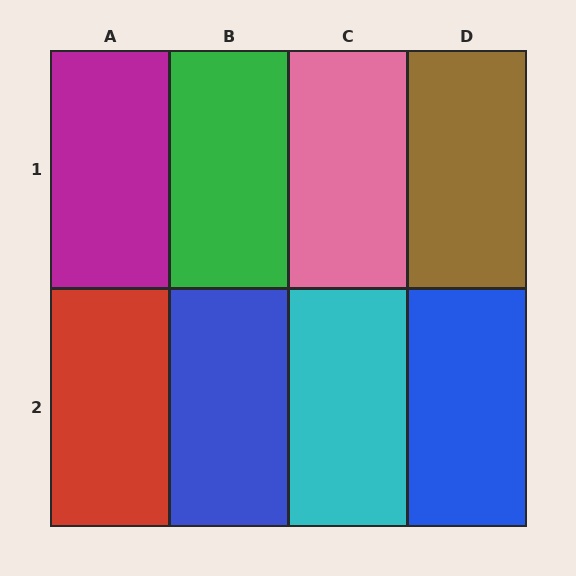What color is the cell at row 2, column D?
Blue.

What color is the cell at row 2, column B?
Blue.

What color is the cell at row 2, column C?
Cyan.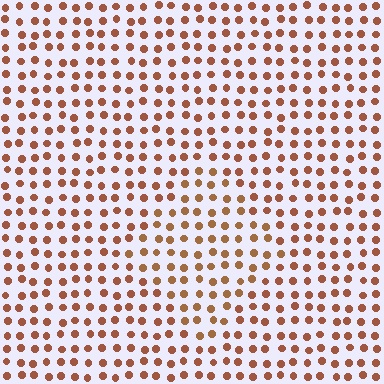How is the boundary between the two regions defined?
The boundary is defined purely by a slight shift in hue (about 13 degrees). Spacing, size, and orientation are identical on both sides.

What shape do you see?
I see a diamond.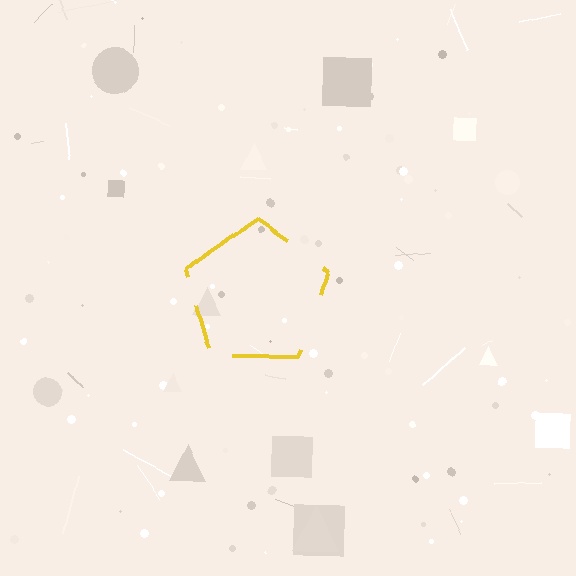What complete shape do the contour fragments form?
The contour fragments form a pentagon.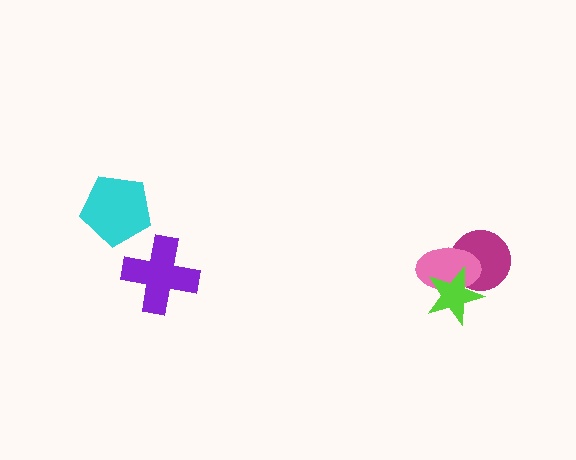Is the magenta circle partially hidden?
Yes, it is partially covered by another shape.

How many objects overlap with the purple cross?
0 objects overlap with the purple cross.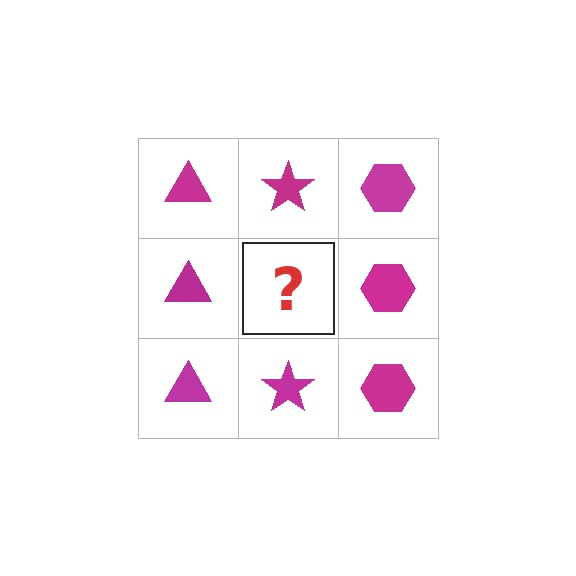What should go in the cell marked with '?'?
The missing cell should contain a magenta star.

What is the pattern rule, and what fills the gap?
The rule is that each column has a consistent shape. The gap should be filled with a magenta star.